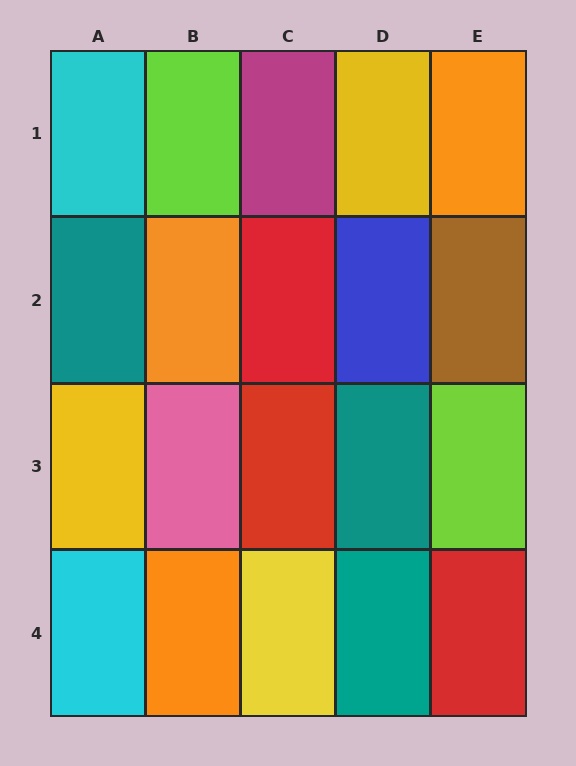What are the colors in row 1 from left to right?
Cyan, lime, magenta, yellow, orange.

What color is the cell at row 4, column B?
Orange.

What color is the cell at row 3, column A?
Yellow.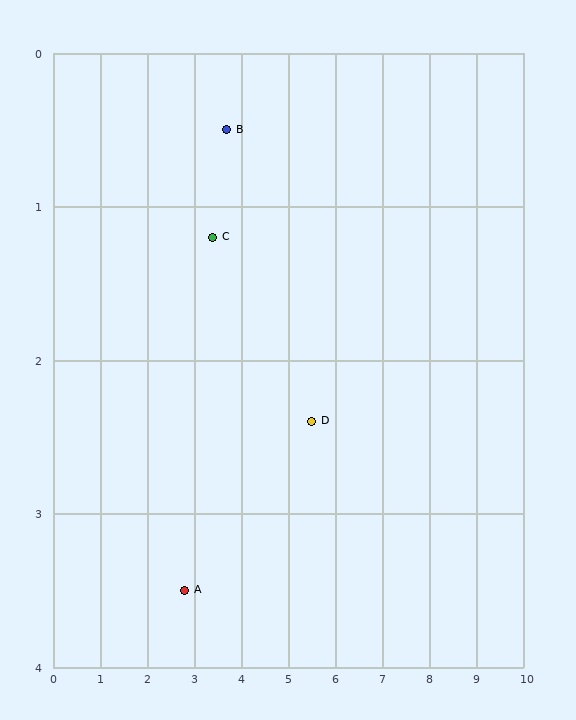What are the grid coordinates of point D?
Point D is at approximately (5.5, 2.4).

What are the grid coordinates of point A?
Point A is at approximately (2.8, 3.5).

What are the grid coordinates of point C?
Point C is at approximately (3.4, 1.2).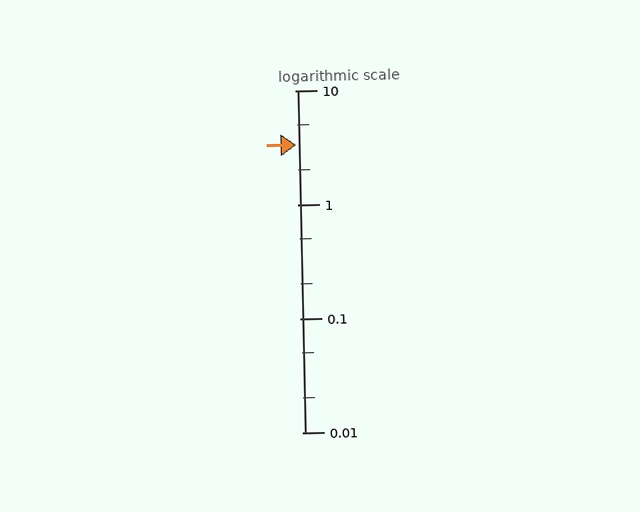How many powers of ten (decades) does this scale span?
The scale spans 3 decades, from 0.01 to 10.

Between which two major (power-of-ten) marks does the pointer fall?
The pointer is between 1 and 10.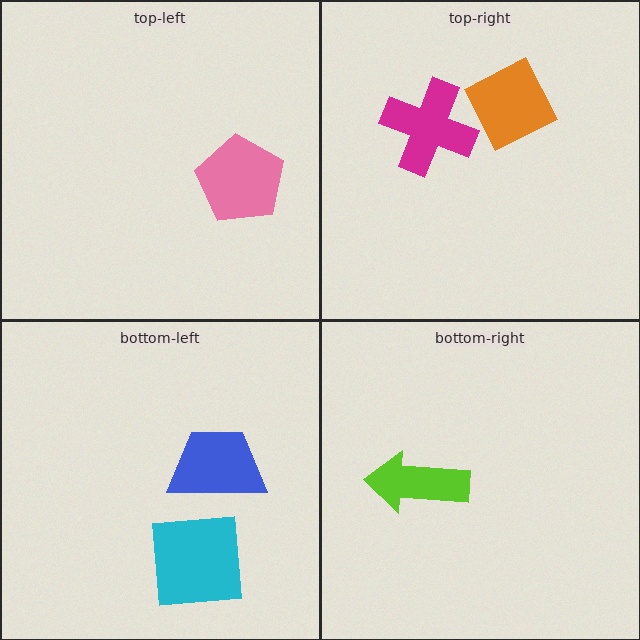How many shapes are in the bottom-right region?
1.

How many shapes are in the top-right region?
2.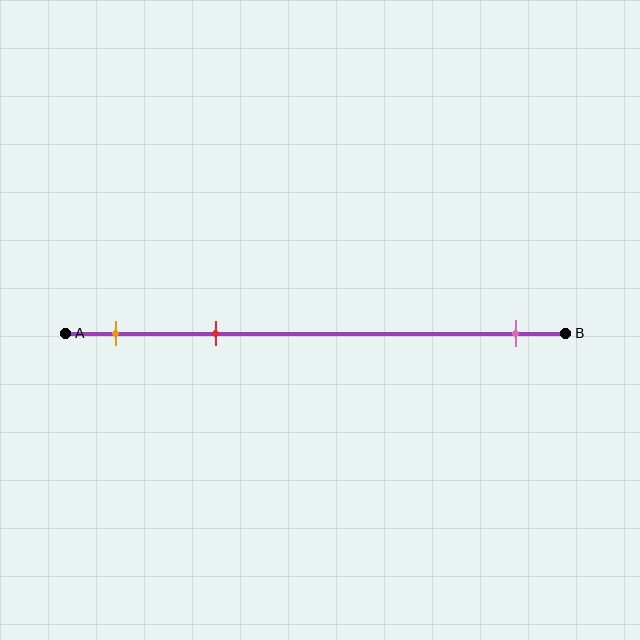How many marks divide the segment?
There are 3 marks dividing the segment.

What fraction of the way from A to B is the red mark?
The red mark is approximately 30% (0.3) of the way from A to B.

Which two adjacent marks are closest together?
The orange and red marks are the closest adjacent pair.